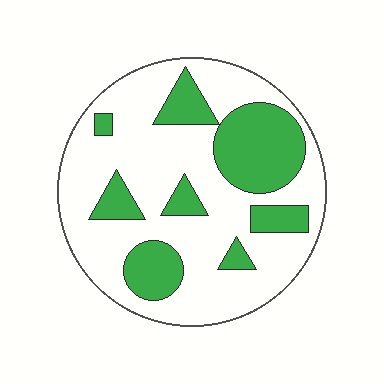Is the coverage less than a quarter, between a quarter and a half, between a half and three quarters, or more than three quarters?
Between a quarter and a half.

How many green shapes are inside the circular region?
8.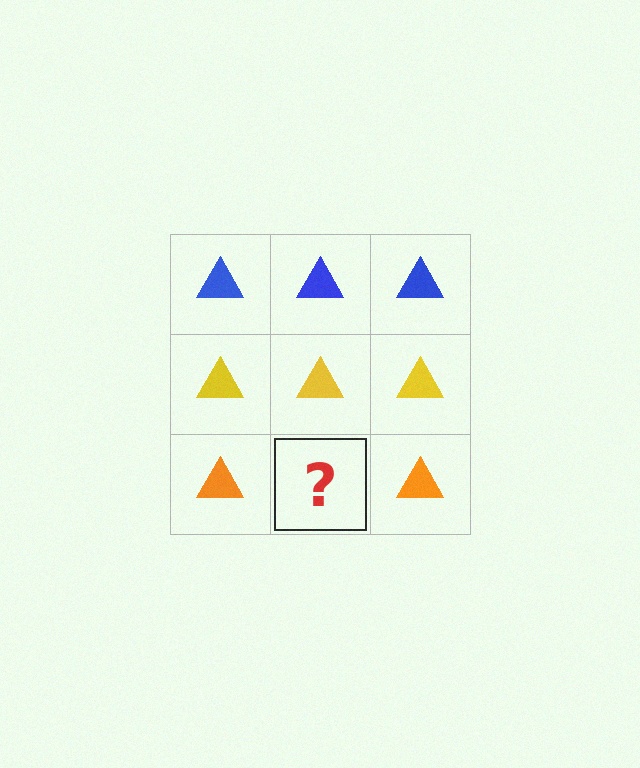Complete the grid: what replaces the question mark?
The question mark should be replaced with an orange triangle.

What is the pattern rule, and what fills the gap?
The rule is that each row has a consistent color. The gap should be filled with an orange triangle.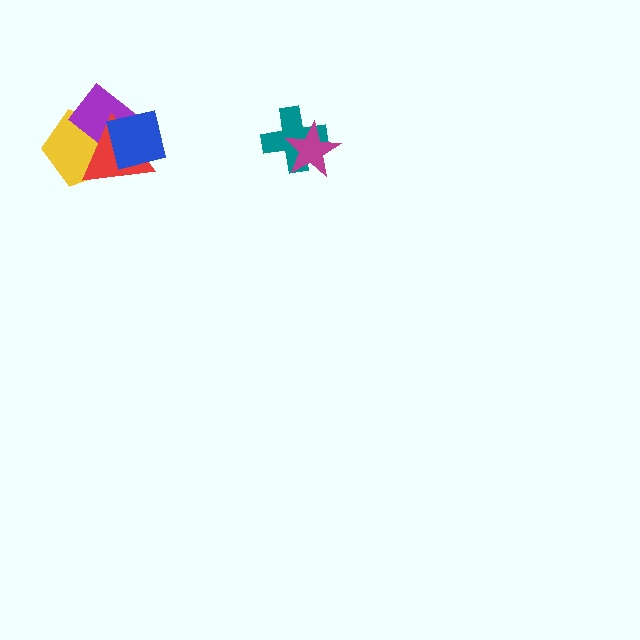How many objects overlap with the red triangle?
3 objects overlap with the red triangle.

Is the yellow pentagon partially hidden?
Yes, it is partially covered by another shape.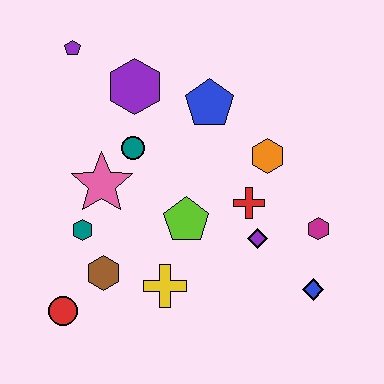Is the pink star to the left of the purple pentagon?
No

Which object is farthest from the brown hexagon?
The purple pentagon is farthest from the brown hexagon.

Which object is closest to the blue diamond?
The magenta hexagon is closest to the blue diamond.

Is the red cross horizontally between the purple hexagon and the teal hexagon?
No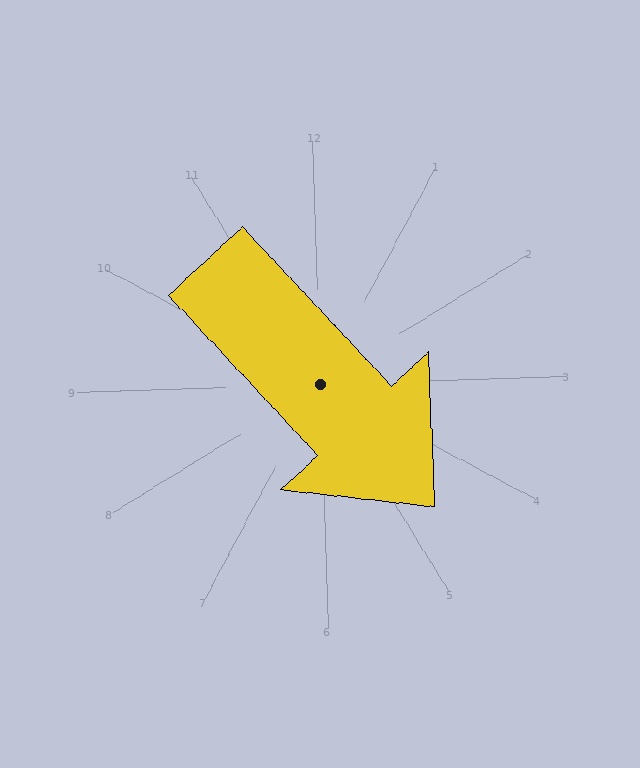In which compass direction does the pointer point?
Southeast.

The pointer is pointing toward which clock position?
Roughly 5 o'clock.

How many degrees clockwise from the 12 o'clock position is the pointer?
Approximately 139 degrees.